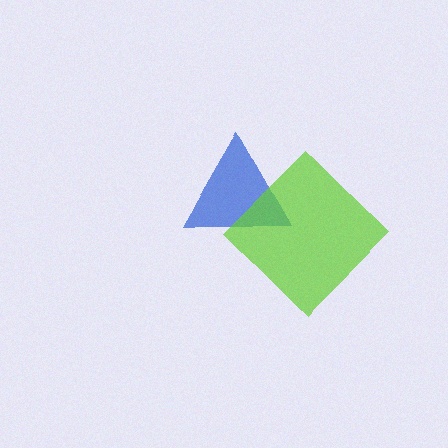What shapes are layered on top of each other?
The layered shapes are: a blue triangle, a lime diamond.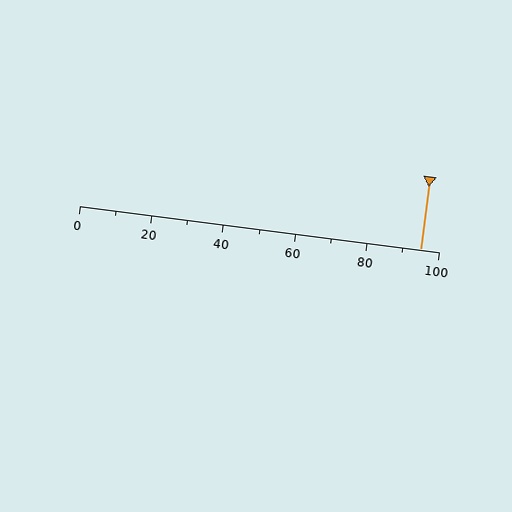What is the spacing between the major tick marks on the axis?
The major ticks are spaced 20 apart.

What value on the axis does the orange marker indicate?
The marker indicates approximately 95.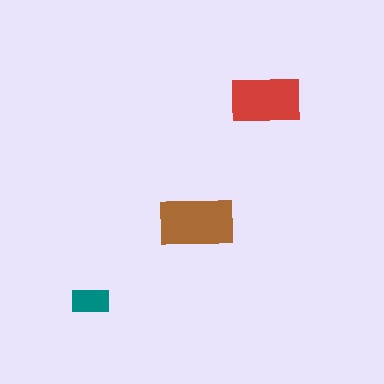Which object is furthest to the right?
The red rectangle is rightmost.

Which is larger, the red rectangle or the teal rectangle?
The red one.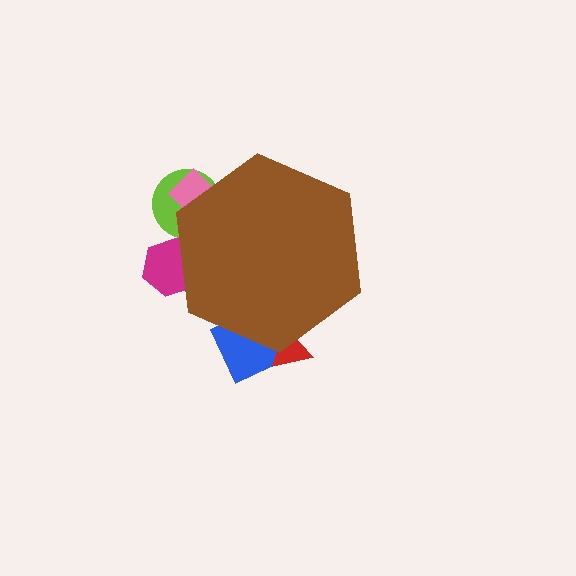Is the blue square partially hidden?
Yes, the blue square is partially hidden behind the brown hexagon.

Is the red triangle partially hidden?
Yes, the red triangle is partially hidden behind the brown hexagon.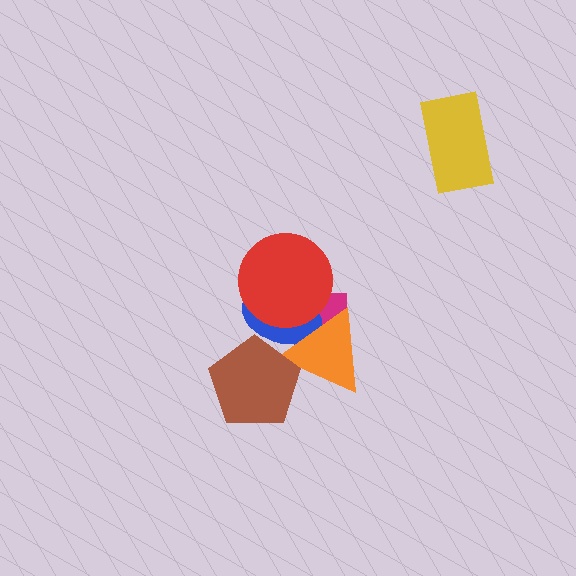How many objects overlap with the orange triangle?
4 objects overlap with the orange triangle.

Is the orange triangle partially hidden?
Yes, it is partially covered by another shape.